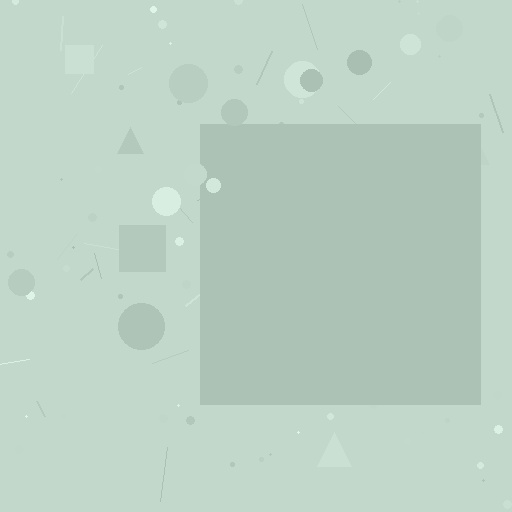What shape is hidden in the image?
A square is hidden in the image.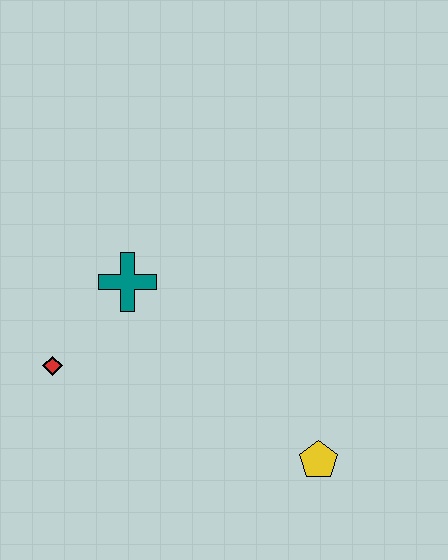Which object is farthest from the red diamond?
The yellow pentagon is farthest from the red diamond.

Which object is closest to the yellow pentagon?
The teal cross is closest to the yellow pentagon.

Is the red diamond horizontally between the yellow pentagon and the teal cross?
No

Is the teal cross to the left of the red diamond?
No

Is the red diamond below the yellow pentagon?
No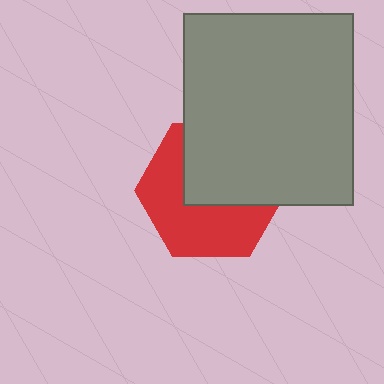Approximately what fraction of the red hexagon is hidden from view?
Roughly 47% of the red hexagon is hidden behind the gray rectangle.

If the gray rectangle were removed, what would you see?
You would see the complete red hexagon.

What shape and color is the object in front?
The object in front is a gray rectangle.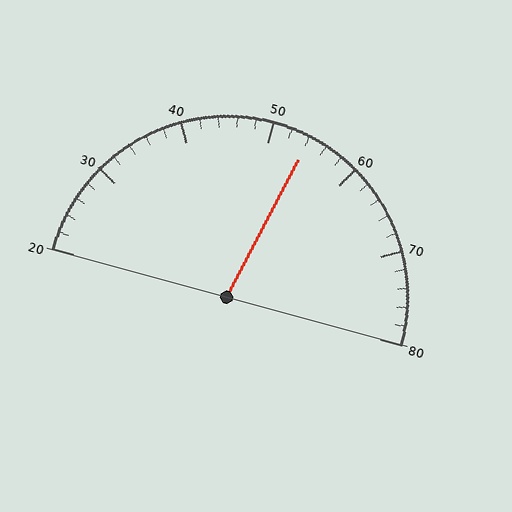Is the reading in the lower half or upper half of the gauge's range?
The reading is in the upper half of the range (20 to 80).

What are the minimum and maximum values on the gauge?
The gauge ranges from 20 to 80.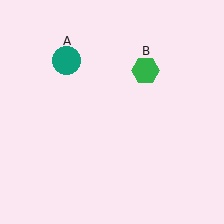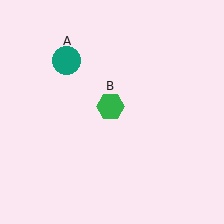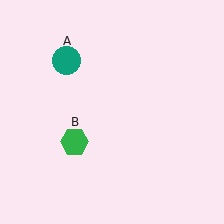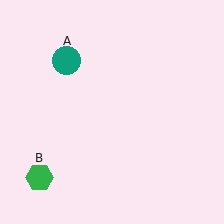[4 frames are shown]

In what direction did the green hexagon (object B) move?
The green hexagon (object B) moved down and to the left.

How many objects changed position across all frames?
1 object changed position: green hexagon (object B).